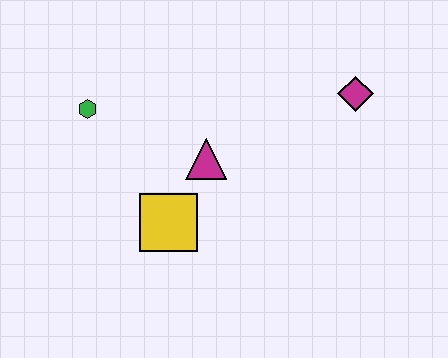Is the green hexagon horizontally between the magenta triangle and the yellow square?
No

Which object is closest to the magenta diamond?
The magenta triangle is closest to the magenta diamond.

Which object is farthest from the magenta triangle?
The magenta diamond is farthest from the magenta triangle.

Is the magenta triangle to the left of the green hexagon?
No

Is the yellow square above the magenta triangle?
No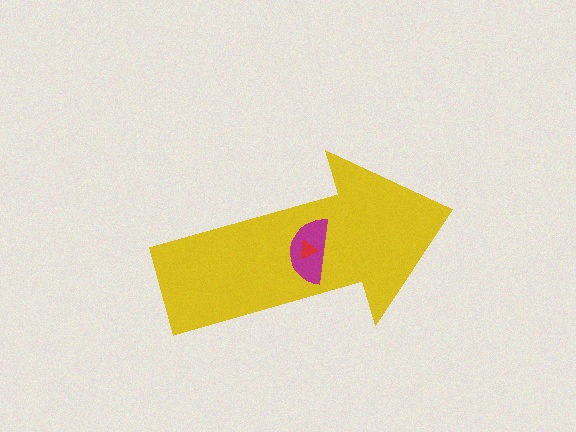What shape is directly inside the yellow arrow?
The magenta semicircle.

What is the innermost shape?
The red triangle.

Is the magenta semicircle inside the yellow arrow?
Yes.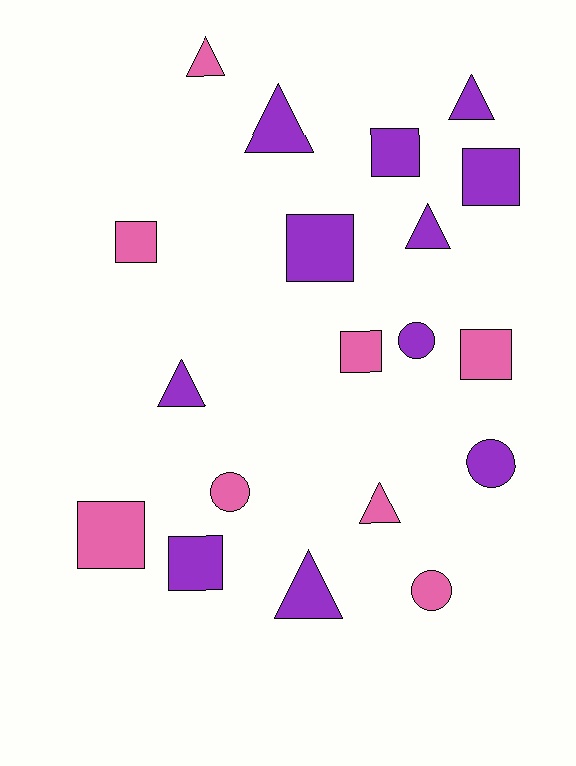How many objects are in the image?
There are 19 objects.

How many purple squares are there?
There are 4 purple squares.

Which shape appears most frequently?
Square, with 8 objects.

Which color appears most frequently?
Purple, with 11 objects.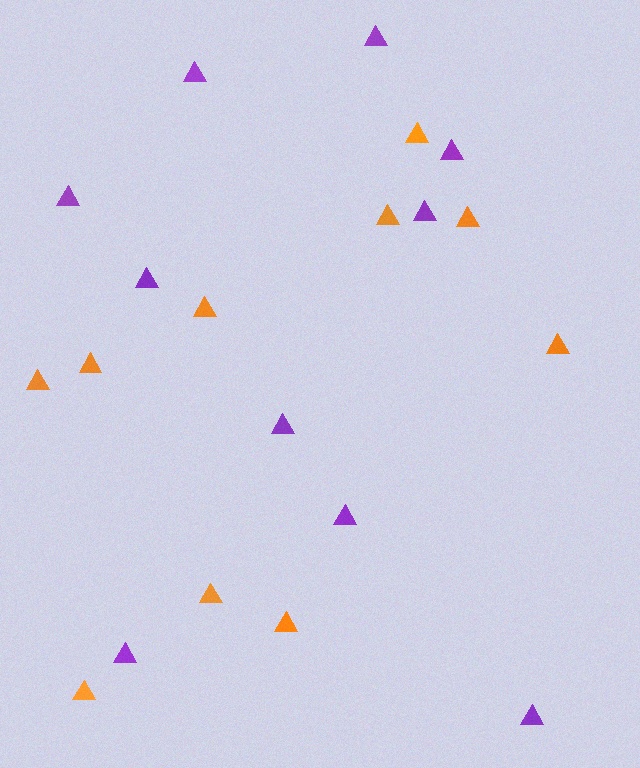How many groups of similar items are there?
There are 2 groups: one group of orange triangles (10) and one group of purple triangles (10).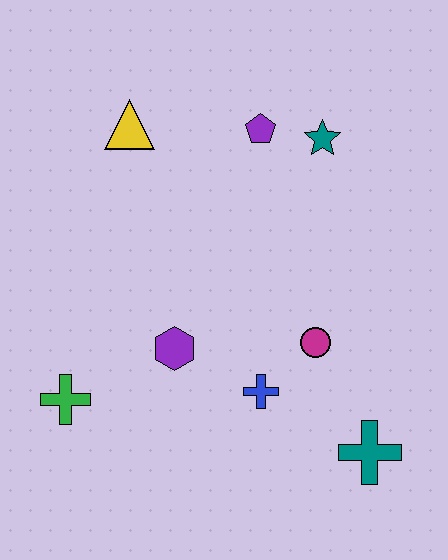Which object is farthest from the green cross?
The teal star is farthest from the green cross.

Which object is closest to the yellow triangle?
The purple pentagon is closest to the yellow triangle.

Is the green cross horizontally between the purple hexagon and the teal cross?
No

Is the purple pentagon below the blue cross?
No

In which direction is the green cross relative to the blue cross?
The green cross is to the left of the blue cross.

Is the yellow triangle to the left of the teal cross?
Yes